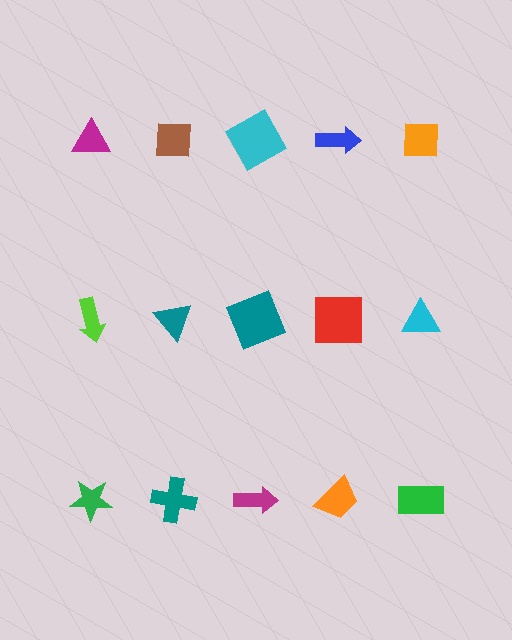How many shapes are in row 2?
5 shapes.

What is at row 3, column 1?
A green star.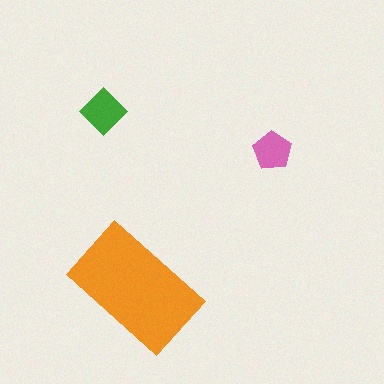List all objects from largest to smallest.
The orange rectangle, the green diamond, the pink pentagon.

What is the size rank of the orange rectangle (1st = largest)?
1st.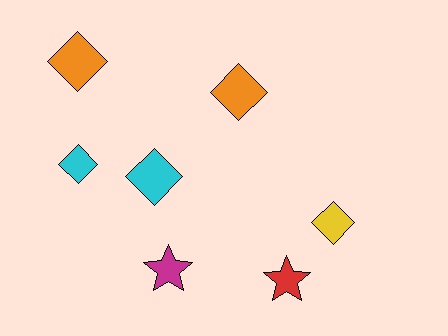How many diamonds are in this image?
There are 5 diamonds.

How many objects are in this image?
There are 7 objects.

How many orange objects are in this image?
There are 2 orange objects.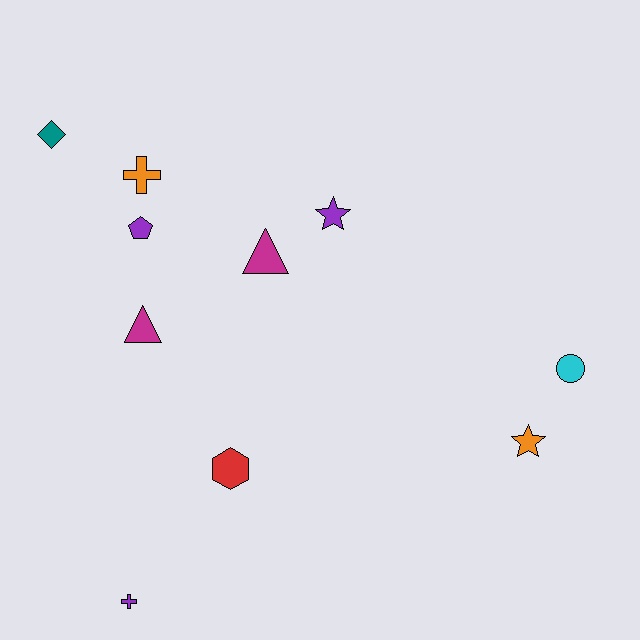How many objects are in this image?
There are 10 objects.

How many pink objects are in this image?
There are no pink objects.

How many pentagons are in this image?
There is 1 pentagon.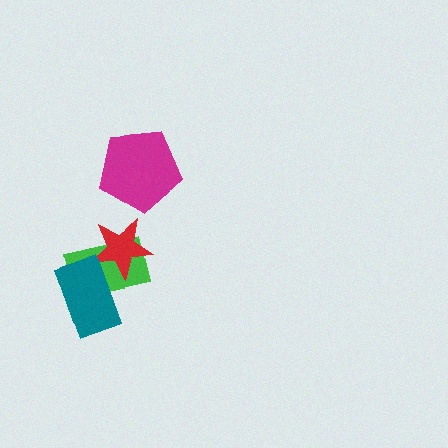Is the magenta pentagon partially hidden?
No, no other shape covers it.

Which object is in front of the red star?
The teal rectangle is in front of the red star.